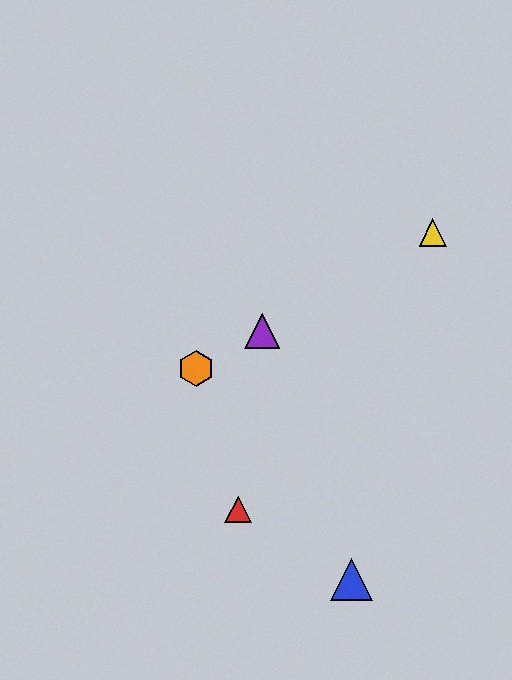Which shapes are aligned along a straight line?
The green hexagon, the yellow triangle, the purple triangle, the orange hexagon are aligned along a straight line.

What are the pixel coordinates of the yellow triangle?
The yellow triangle is at (433, 232).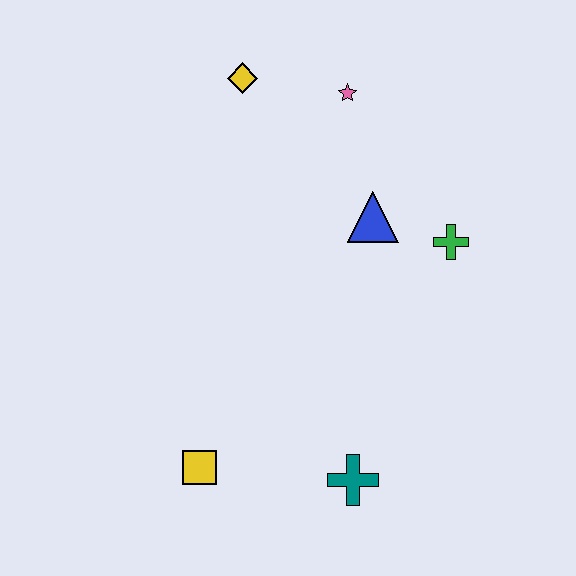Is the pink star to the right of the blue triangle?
No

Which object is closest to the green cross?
The blue triangle is closest to the green cross.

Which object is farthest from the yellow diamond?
The teal cross is farthest from the yellow diamond.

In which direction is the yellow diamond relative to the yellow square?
The yellow diamond is above the yellow square.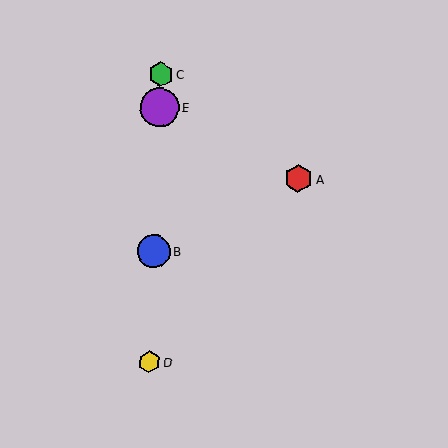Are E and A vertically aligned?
No, E is at x≈159 and A is at x≈299.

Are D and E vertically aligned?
Yes, both are at x≈149.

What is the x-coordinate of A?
Object A is at x≈299.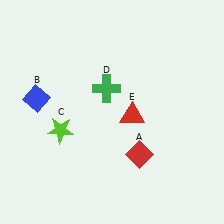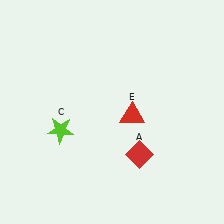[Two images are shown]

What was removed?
The green cross (D), the blue diamond (B) were removed in Image 2.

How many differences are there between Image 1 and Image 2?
There are 2 differences between the two images.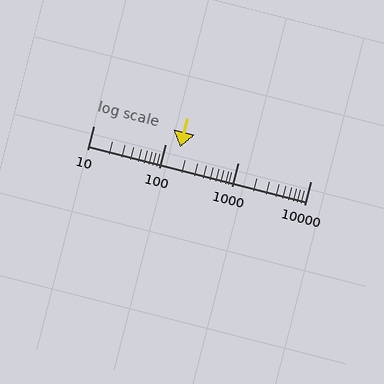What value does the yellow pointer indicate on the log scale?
The pointer indicates approximately 160.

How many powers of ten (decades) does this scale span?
The scale spans 3 decades, from 10 to 10000.